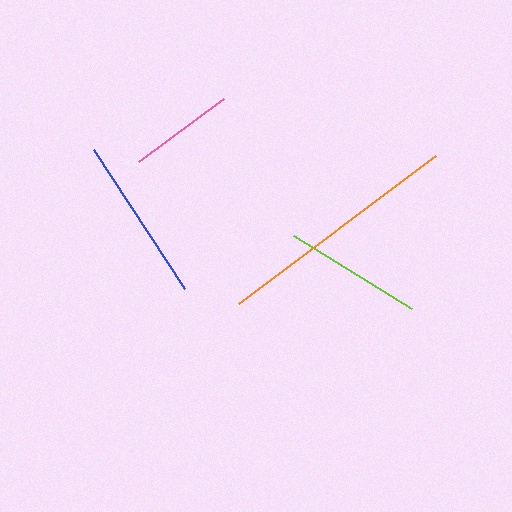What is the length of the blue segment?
The blue segment is approximately 166 pixels long.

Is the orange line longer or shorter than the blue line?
The orange line is longer than the blue line.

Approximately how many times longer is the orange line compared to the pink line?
The orange line is approximately 2.3 times the length of the pink line.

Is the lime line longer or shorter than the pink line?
The lime line is longer than the pink line.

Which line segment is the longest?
The orange line is the longest at approximately 247 pixels.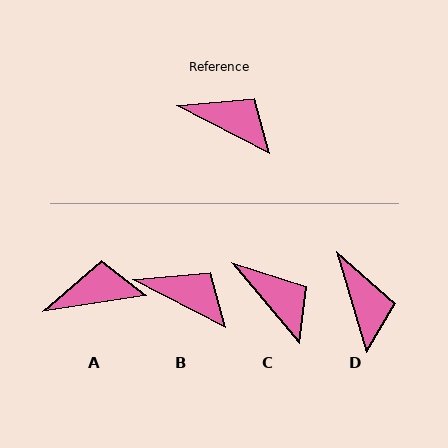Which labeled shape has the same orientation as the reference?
B.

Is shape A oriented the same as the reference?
No, it is off by about 37 degrees.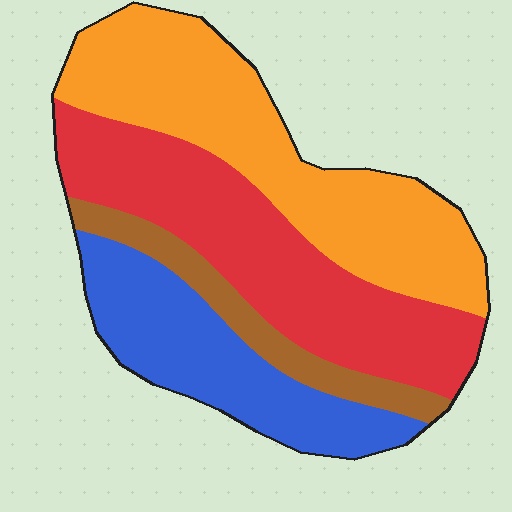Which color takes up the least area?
Brown, at roughly 10%.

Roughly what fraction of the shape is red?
Red covers around 35% of the shape.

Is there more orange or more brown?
Orange.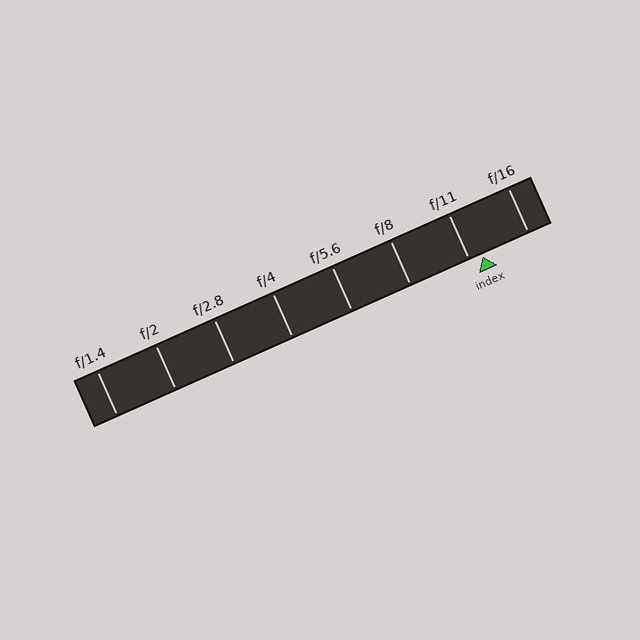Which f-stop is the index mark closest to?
The index mark is closest to f/11.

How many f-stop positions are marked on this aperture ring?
There are 8 f-stop positions marked.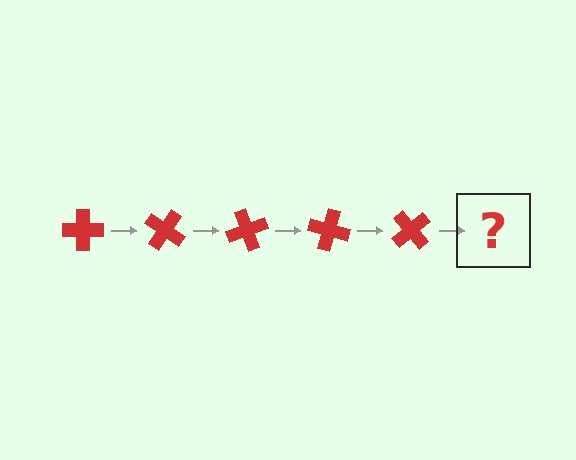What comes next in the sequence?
The next element should be a red cross rotated 175 degrees.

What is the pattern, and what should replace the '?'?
The pattern is that the cross rotates 35 degrees each step. The '?' should be a red cross rotated 175 degrees.